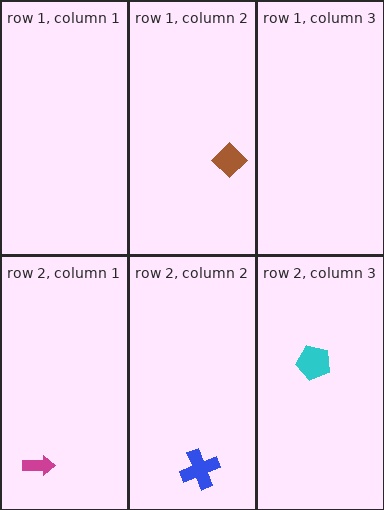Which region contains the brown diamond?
The row 1, column 2 region.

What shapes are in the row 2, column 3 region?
The cyan pentagon.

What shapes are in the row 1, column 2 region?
The brown diamond.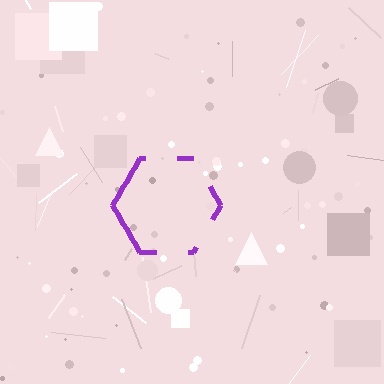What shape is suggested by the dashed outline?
The dashed outline suggests a hexagon.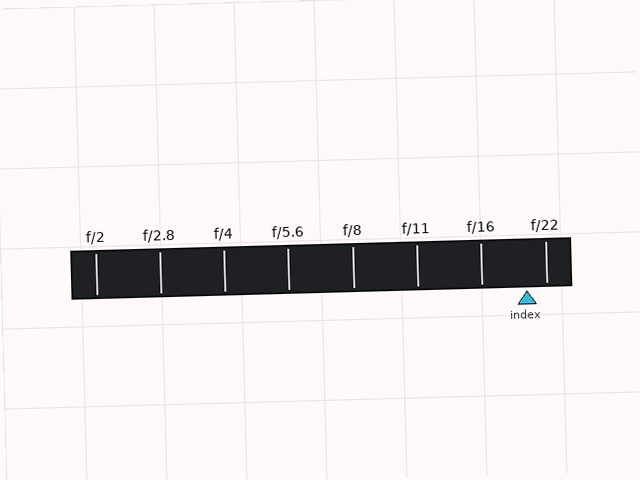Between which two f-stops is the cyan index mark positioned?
The index mark is between f/16 and f/22.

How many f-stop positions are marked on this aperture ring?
There are 8 f-stop positions marked.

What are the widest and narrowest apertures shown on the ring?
The widest aperture shown is f/2 and the narrowest is f/22.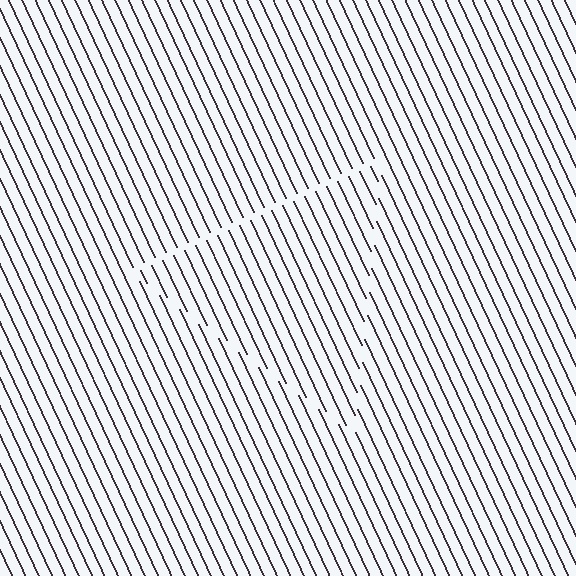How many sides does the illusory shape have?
3 sides — the line-ends trace a triangle.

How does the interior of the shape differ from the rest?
The interior of the shape contains the same grating, shifted by half a period — the contour is defined by the phase discontinuity where line-ends from the inner and outer gratings abut.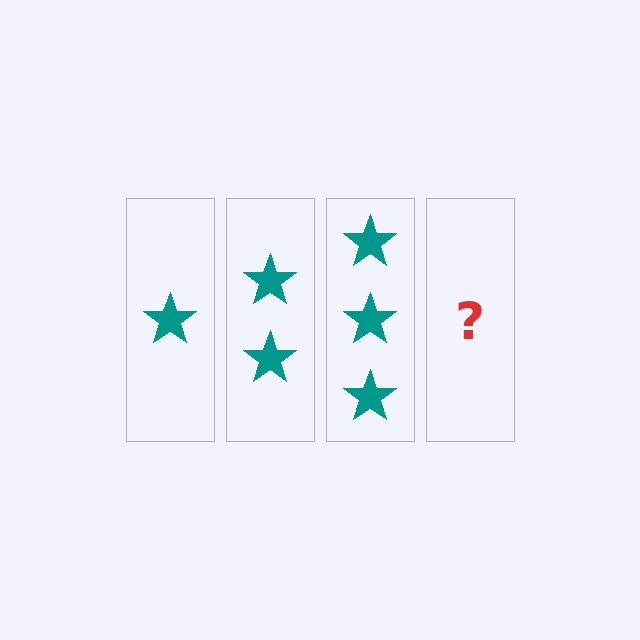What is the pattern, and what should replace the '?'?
The pattern is that each step adds one more star. The '?' should be 4 stars.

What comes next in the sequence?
The next element should be 4 stars.